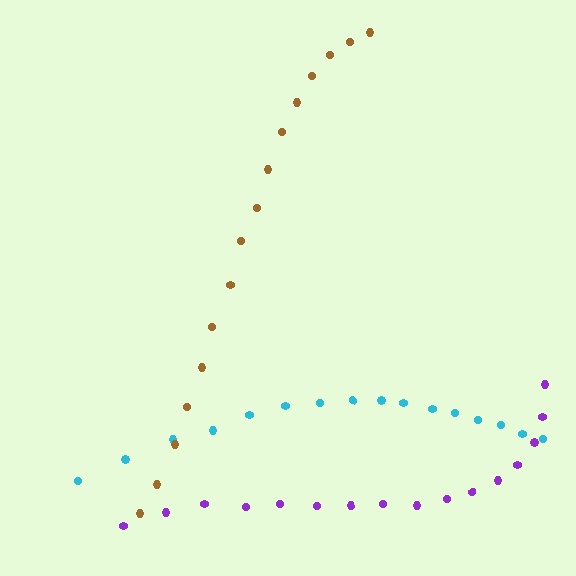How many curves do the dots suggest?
There are 3 distinct paths.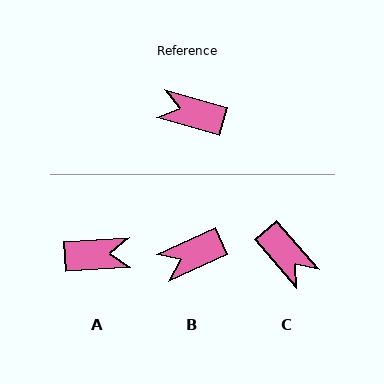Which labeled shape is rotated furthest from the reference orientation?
A, about 161 degrees away.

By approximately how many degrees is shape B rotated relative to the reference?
Approximately 40 degrees counter-clockwise.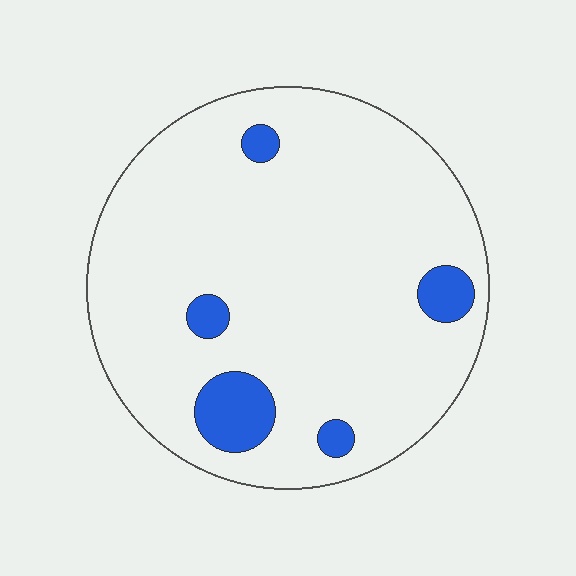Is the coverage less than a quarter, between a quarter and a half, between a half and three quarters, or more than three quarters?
Less than a quarter.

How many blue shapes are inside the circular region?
5.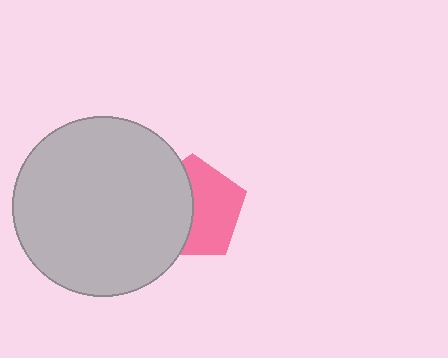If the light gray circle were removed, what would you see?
You would see the complete pink pentagon.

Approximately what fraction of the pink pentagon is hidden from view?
Roughly 45% of the pink pentagon is hidden behind the light gray circle.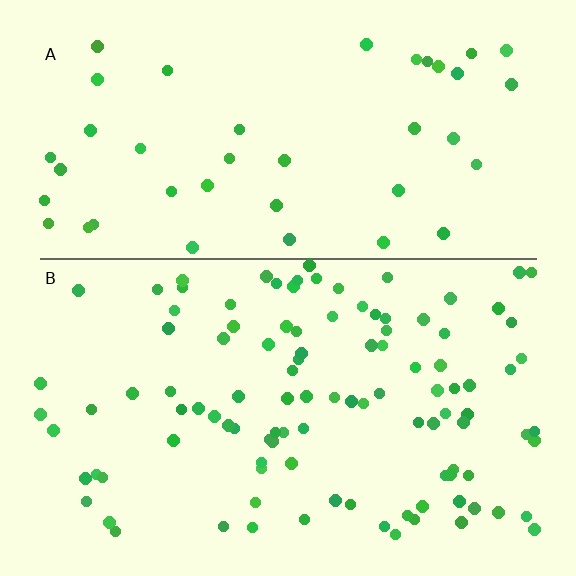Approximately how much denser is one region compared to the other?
Approximately 2.5× — region B over region A.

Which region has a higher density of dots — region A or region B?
B (the bottom).